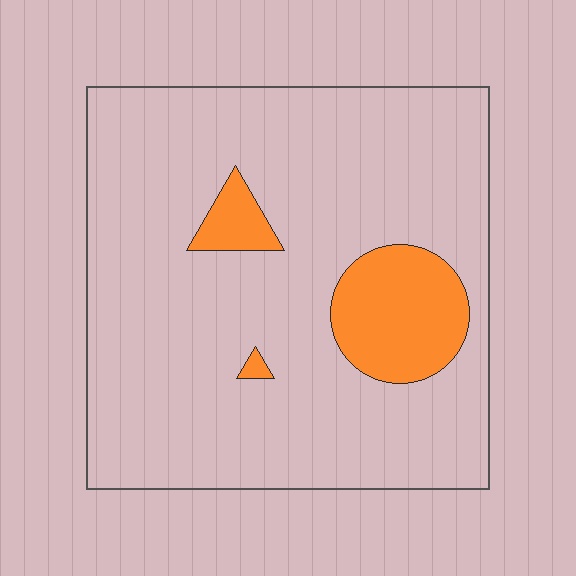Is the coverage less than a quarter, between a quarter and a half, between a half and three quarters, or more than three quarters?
Less than a quarter.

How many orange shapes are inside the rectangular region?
3.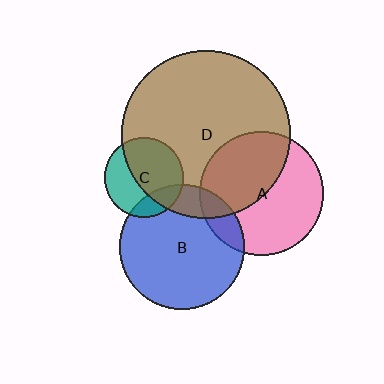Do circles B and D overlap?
Yes.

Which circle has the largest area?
Circle D (brown).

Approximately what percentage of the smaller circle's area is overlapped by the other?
Approximately 15%.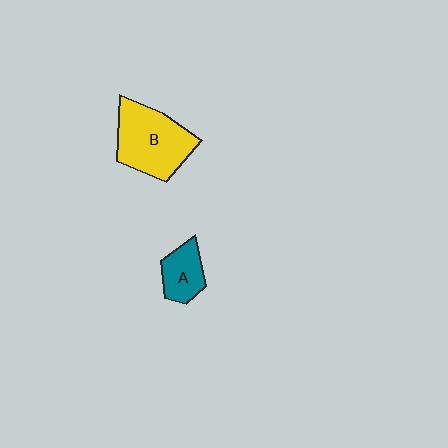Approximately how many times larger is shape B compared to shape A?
Approximately 2.1 times.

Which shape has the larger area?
Shape B (yellow).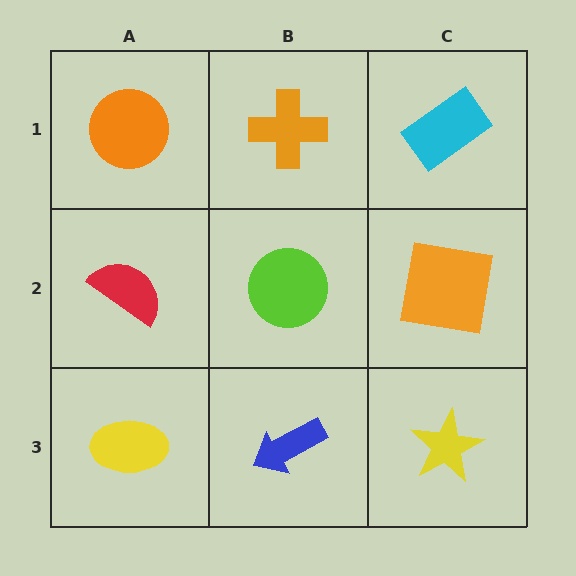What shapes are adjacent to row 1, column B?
A lime circle (row 2, column B), an orange circle (row 1, column A), a cyan rectangle (row 1, column C).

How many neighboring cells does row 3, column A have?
2.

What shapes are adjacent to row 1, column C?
An orange square (row 2, column C), an orange cross (row 1, column B).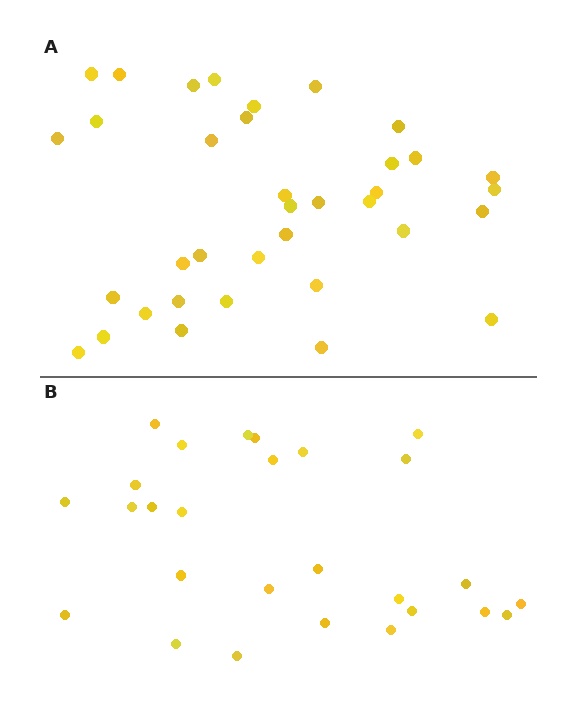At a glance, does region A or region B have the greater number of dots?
Region A (the top region) has more dots.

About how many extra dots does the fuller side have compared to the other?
Region A has roughly 8 or so more dots than region B.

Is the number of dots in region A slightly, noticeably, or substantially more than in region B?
Region A has noticeably more, but not dramatically so. The ratio is roughly 1.3 to 1.